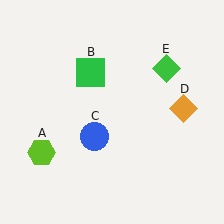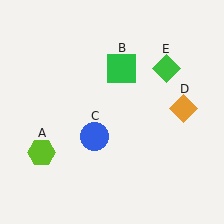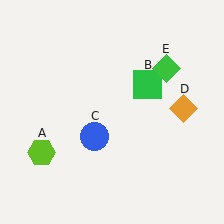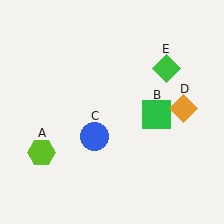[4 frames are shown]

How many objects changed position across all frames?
1 object changed position: green square (object B).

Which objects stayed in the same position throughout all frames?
Lime hexagon (object A) and blue circle (object C) and orange diamond (object D) and green diamond (object E) remained stationary.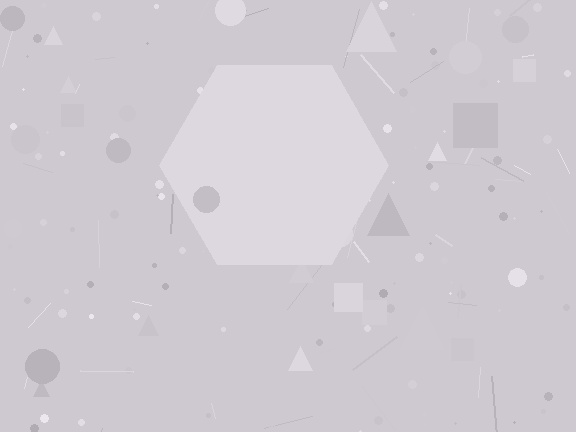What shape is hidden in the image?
A hexagon is hidden in the image.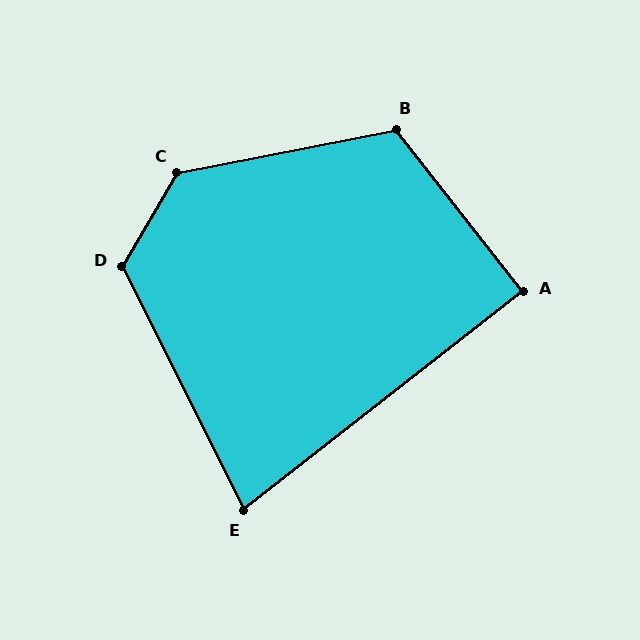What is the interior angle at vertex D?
Approximately 123 degrees (obtuse).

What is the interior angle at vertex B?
Approximately 117 degrees (obtuse).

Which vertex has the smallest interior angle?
E, at approximately 78 degrees.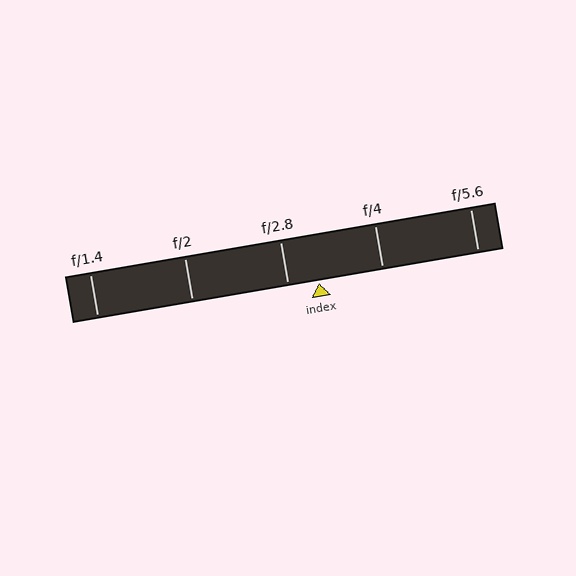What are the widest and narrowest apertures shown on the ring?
The widest aperture shown is f/1.4 and the narrowest is f/5.6.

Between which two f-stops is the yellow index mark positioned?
The index mark is between f/2.8 and f/4.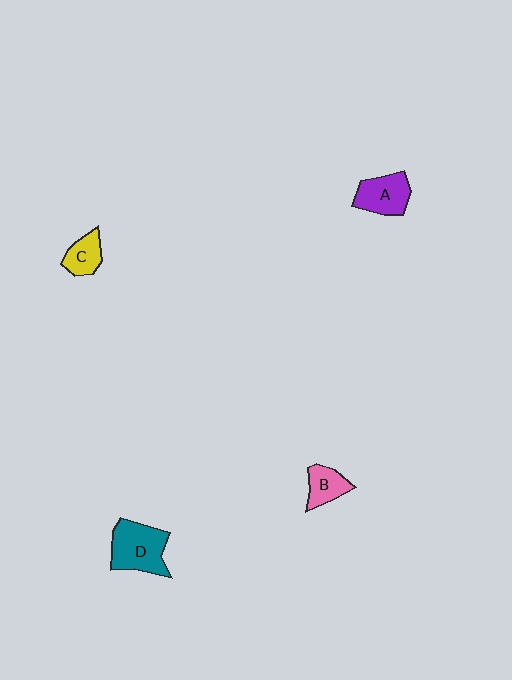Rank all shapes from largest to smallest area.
From largest to smallest: D (teal), A (purple), B (pink), C (yellow).